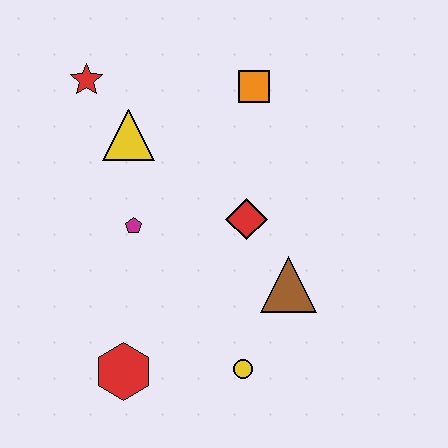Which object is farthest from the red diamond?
The red star is farthest from the red diamond.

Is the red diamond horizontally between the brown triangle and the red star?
Yes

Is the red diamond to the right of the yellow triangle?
Yes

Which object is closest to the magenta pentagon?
The yellow triangle is closest to the magenta pentagon.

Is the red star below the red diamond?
No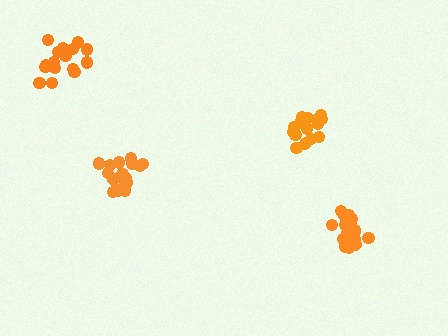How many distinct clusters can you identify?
There are 4 distinct clusters.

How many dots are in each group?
Group 1: 19 dots, Group 2: 18 dots, Group 3: 18 dots, Group 4: 16 dots (71 total).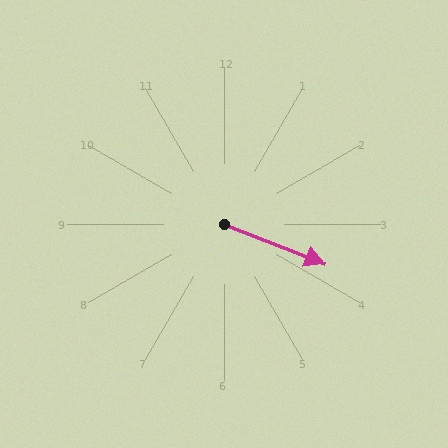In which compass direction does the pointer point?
East.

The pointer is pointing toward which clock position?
Roughly 4 o'clock.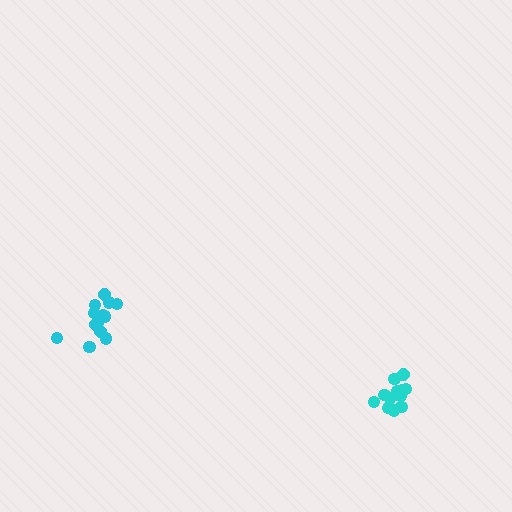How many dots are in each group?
Group 1: 14 dots, Group 2: 14 dots (28 total).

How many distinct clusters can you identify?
There are 2 distinct clusters.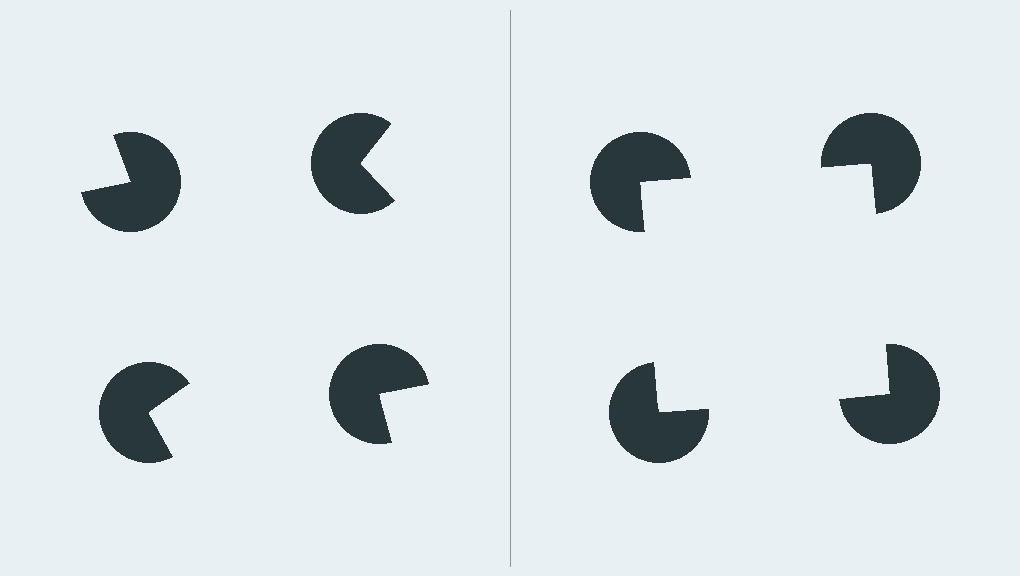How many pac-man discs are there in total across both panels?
8 — 4 on each side.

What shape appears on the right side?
An illusory square.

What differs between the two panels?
The pac-man discs are positioned identically on both sides; only the wedge orientations differ. On the right they align to a square; on the left they are misaligned.